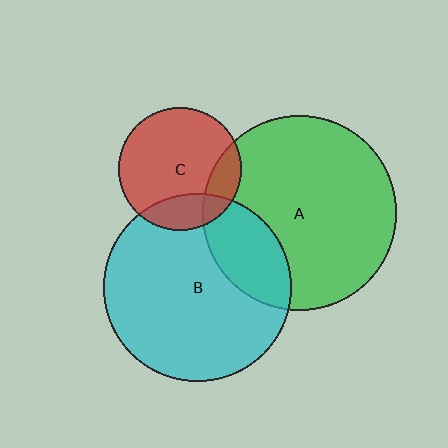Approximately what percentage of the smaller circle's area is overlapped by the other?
Approximately 25%.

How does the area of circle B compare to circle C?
Approximately 2.4 times.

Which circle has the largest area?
Circle A (green).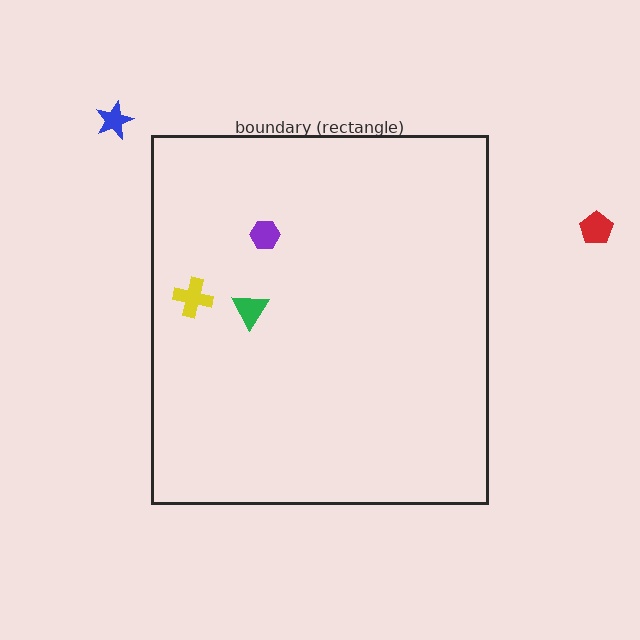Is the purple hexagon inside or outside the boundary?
Inside.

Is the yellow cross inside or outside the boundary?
Inside.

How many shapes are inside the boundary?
3 inside, 2 outside.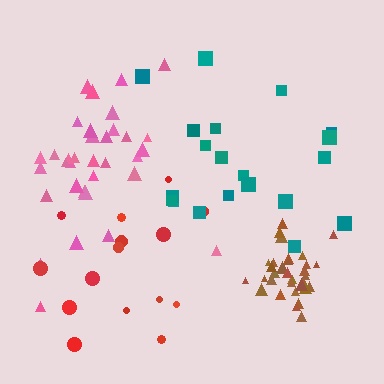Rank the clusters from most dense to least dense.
brown, pink, teal, red.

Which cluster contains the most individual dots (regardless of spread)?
Pink (34).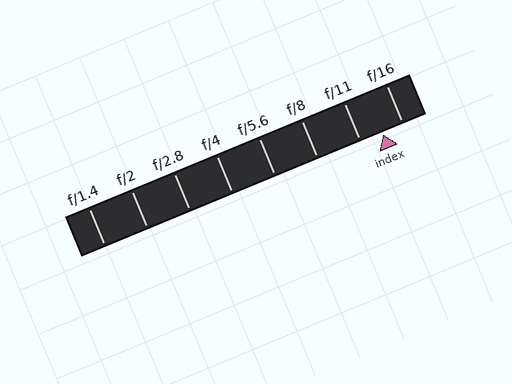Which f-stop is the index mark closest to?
The index mark is closest to f/16.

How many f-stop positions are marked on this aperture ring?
There are 8 f-stop positions marked.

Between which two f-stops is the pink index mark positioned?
The index mark is between f/11 and f/16.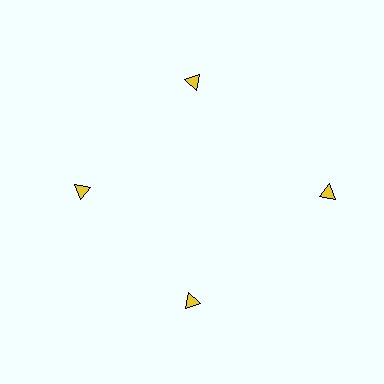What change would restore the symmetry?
The symmetry would be restored by moving it inward, back onto the ring so that all 4 triangles sit at equal angles and equal distance from the center.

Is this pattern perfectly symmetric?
No. The 4 yellow triangles are arranged in a ring, but one element near the 3 o'clock position is pushed outward from the center, breaking the 4-fold rotational symmetry.